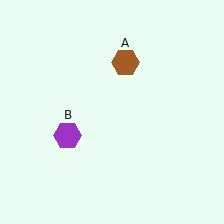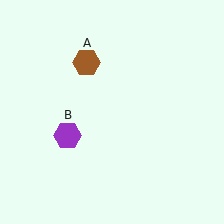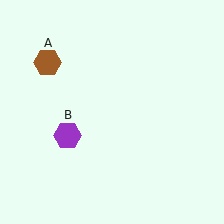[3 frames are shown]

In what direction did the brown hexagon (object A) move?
The brown hexagon (object A) moved left.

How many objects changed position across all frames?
1 object changed position: brown hexagon (object A).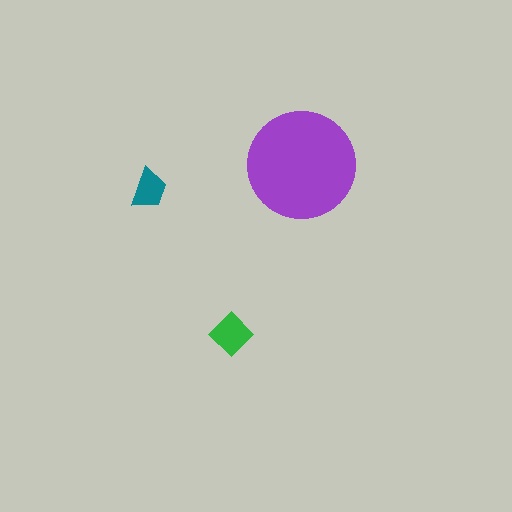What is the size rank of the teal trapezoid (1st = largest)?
3rd.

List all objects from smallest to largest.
The teal trapezoid, the green diamond, the purple circle.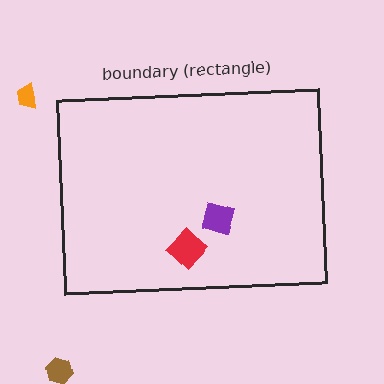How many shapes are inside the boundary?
2 inside, 2 outside.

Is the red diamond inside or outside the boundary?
Inside.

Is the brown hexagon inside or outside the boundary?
Outside.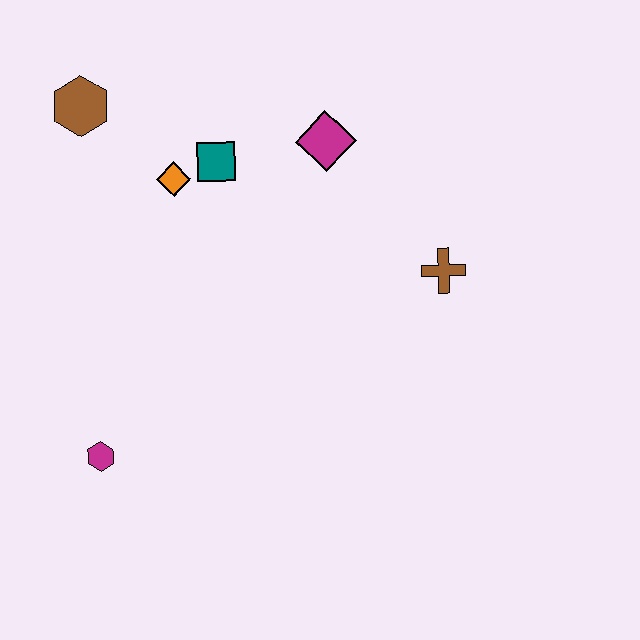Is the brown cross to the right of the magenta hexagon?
Yes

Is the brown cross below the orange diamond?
Yes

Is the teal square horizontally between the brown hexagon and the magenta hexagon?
No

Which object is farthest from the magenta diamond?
The magenta hexagon is farthest from the magenta diamond.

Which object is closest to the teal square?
The orange diamond is closest to the teal square.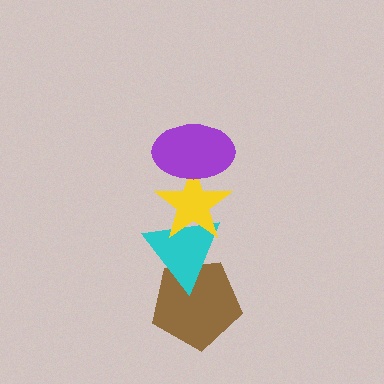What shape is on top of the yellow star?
The purple ellipse is on top of the yellow star.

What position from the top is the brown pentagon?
The brown pentagon is 4th from the top.